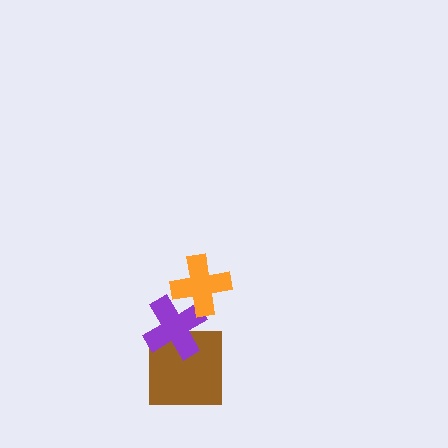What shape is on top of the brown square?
The purple cross is on top of the brown square.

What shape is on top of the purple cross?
The orange cross is on top of the purple cross.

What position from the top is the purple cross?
The purple cross is 2nd from the top.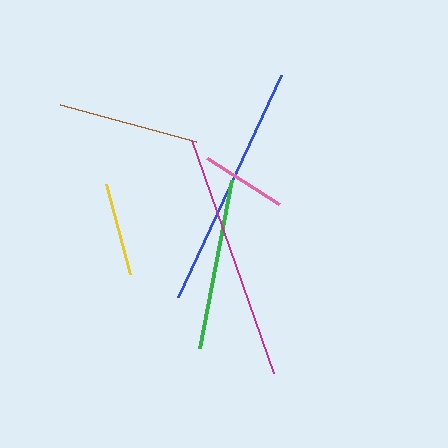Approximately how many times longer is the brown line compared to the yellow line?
The brown line is approximately 1.5 times the length of the yellow line.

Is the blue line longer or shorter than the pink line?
The blue line is longer than the pink line.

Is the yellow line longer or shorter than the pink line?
The yellow line is longer than the pink line.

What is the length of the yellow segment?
The yellow segment is approximately 93 pixels long.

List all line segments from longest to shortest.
From longest to shortest: magenta, blue, green, brown, yellow, pink.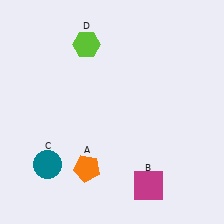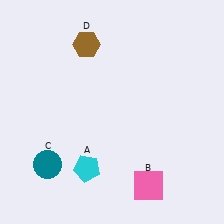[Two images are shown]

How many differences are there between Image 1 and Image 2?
There are 3 differences between the two images.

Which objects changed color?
A changed from orange to cyan. B changed from magenta to pink. D changed from lime to brown.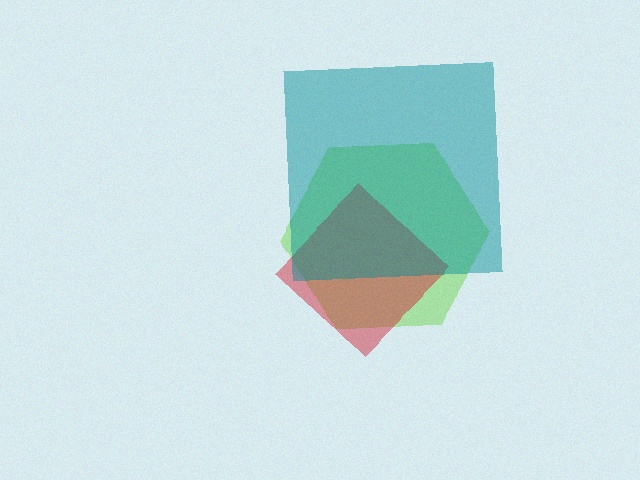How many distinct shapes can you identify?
There are 3 distinct shapes: a lime hexagon, a red diamond, a teal square.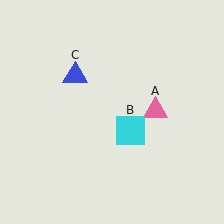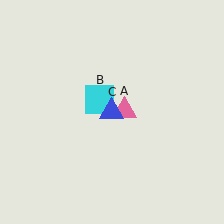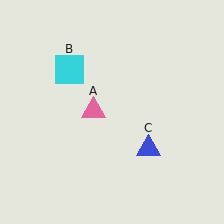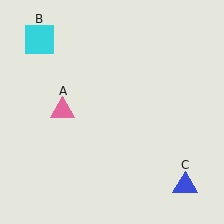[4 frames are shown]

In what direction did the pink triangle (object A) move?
The pink triangle (object A) moved left.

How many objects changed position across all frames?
3 objects changed position: pink triangle (object A), cyan square (object B), blue triangle (object C).